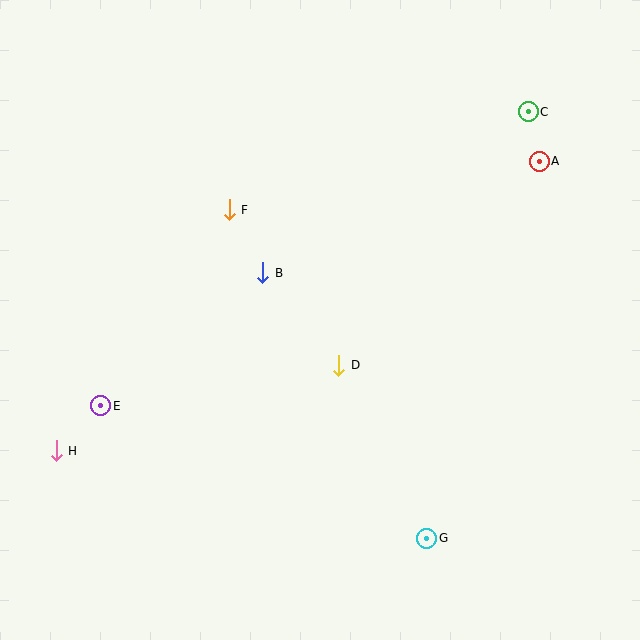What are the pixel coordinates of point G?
Point G is at (427, 538).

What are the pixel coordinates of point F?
Point F is at (229, 210).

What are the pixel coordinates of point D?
Point D is at (339, 365).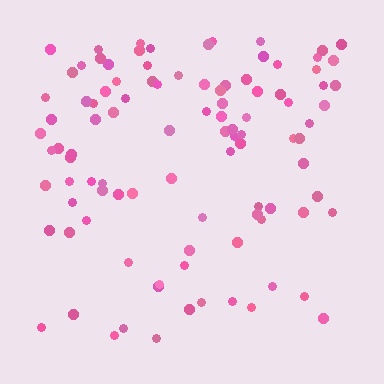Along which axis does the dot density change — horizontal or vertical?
Vertical.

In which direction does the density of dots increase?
From bottom to top, with the top side densest.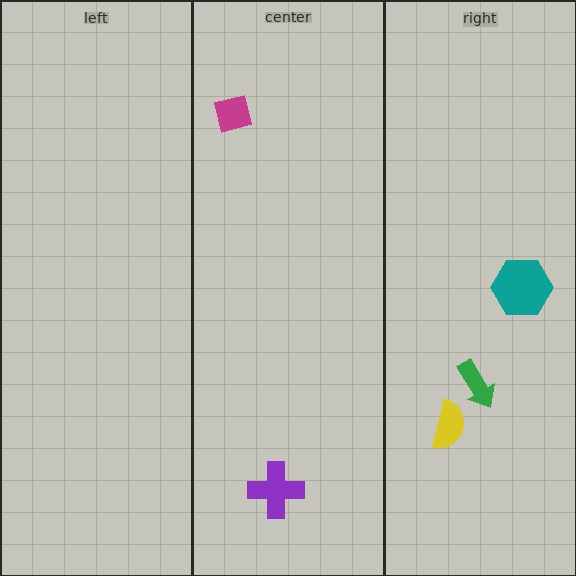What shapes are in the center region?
The purple cross, the magenta square.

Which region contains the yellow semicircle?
The right region.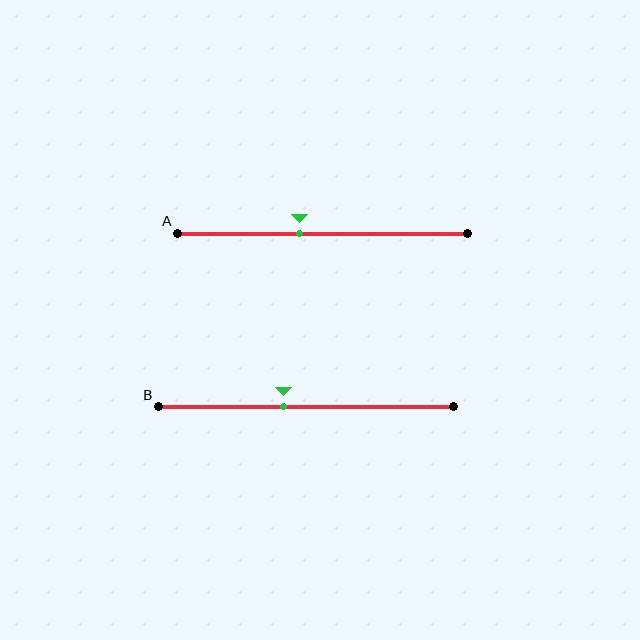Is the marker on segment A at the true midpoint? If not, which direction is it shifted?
No, the marker on segment A is shifted to the left by about 8% of the segment length.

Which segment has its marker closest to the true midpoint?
Segment B has its marker closest to the true midpoint.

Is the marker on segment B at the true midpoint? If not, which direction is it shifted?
No, the marker on segment B is shifted to the left by about 8% of the segment length.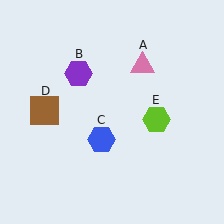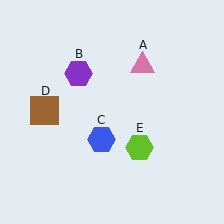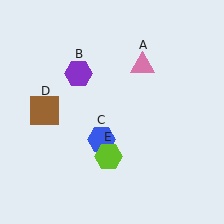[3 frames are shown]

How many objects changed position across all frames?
1 object changed position: lime hexagon (object E).